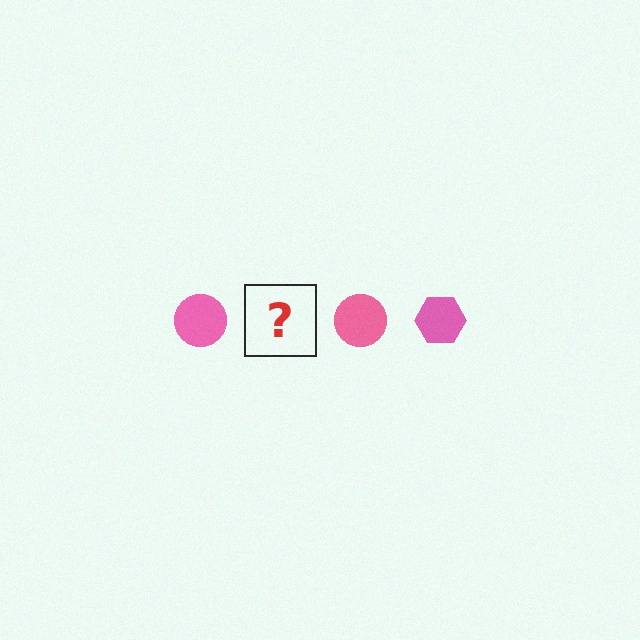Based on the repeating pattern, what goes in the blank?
The blank should be a pink hexagon.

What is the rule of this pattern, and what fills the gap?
The rule is that the pattern cycles through circle, hexagon shapes in pink. The gap should be filled with a pink hexagon.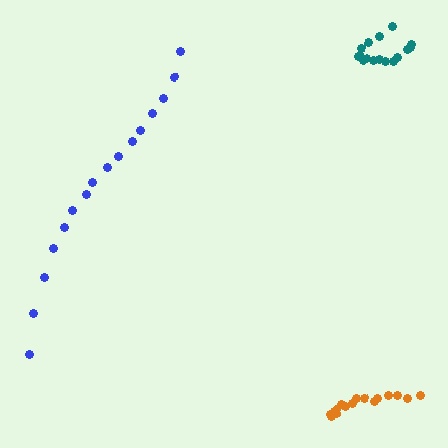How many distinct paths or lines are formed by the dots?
There are 3 distinct paths.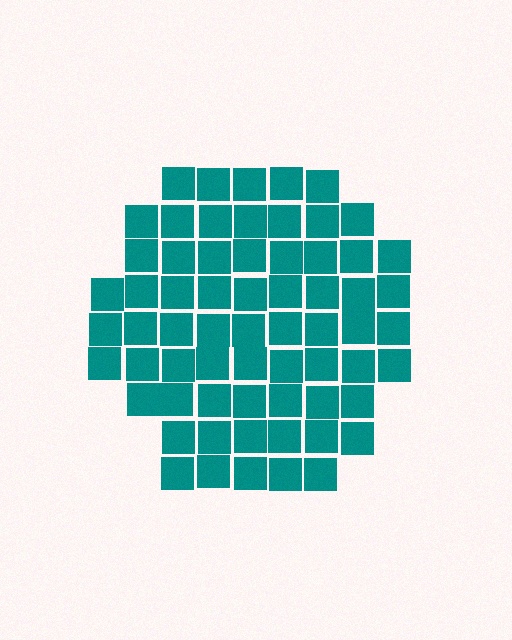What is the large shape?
The large shape is a hexagon.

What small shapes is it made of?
It is made of small squares.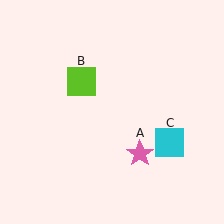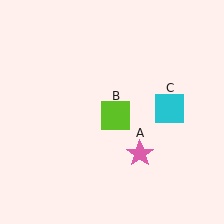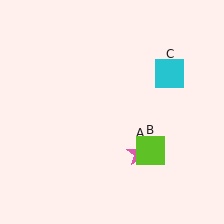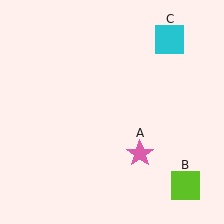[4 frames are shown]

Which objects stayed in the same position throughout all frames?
Pink star (object A) remained stationary.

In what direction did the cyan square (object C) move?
The cyan square (object C) moved up.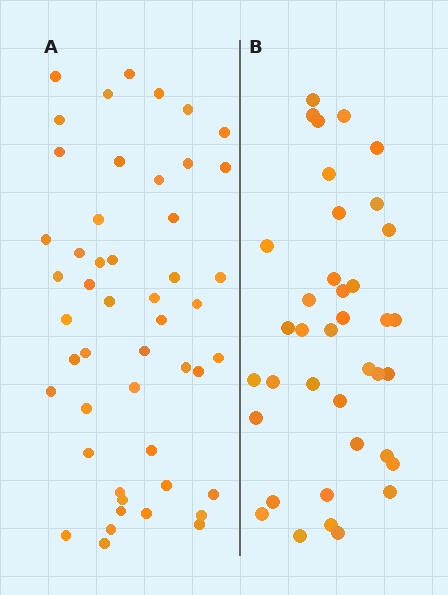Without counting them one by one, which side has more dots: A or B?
Region A (the left region) has more dots.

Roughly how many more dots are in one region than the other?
Region A has roughly 12 or so more dots than region B.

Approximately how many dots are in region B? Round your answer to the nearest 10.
About 40 dots. (The exact count is 38, which rounds to 40.)